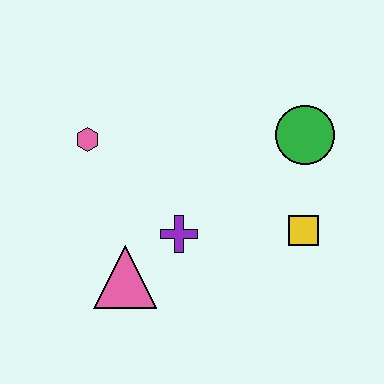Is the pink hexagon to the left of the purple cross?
Yes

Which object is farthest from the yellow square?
The pink hexagon is farthest from the yellow square.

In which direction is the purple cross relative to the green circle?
The purple cross is to the left of the green circle.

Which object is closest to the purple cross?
The pink triangle is closest to the purple cross.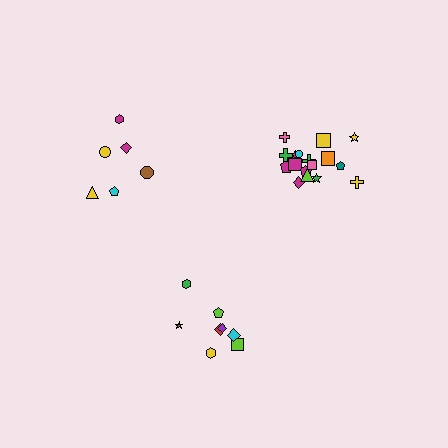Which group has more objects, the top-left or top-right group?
The top-right group.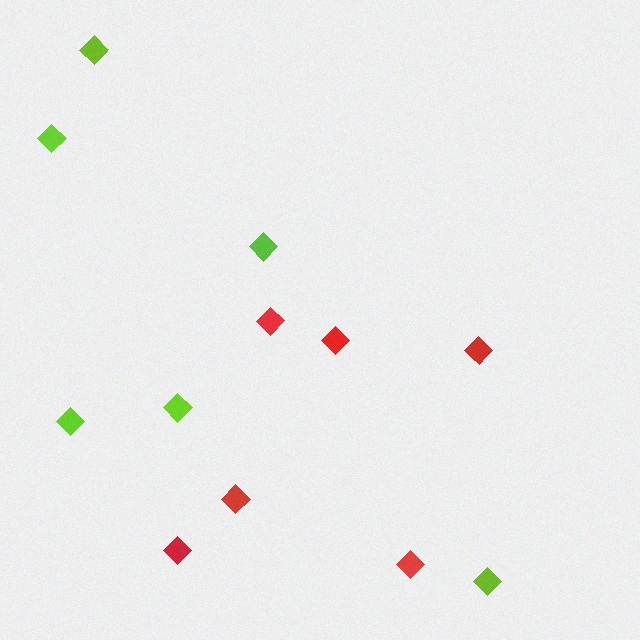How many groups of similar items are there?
There are 2 groups: one group of lime diamonds (6) and one group of red diamonds (6).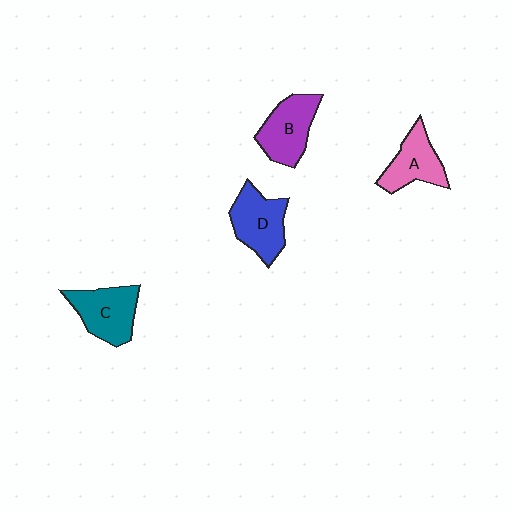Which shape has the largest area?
Shape D (blue).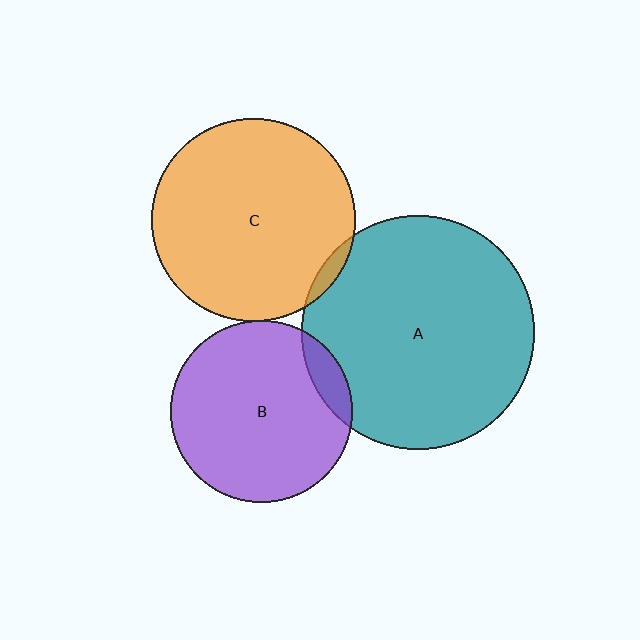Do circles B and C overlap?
Yes.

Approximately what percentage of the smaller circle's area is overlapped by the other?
Approximately 5%.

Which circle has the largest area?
Circle A (teal).